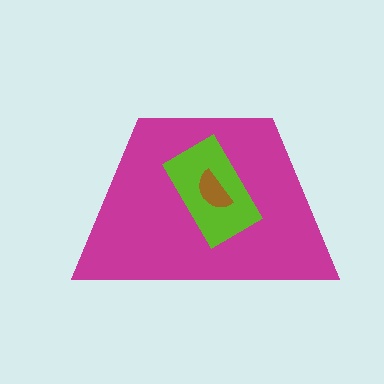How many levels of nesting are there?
3.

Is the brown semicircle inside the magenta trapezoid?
Yes.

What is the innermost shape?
The brown semicircle.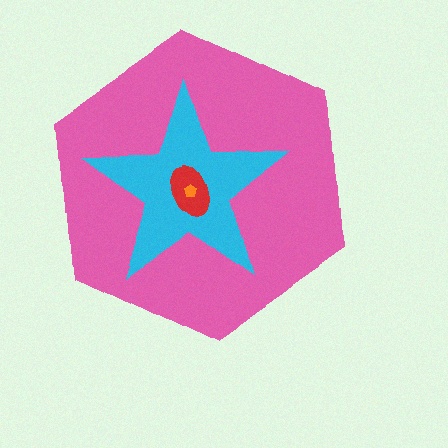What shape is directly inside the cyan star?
The red ellipse.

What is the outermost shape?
The pink hexagon.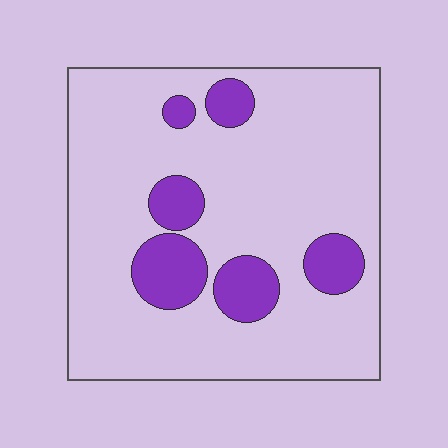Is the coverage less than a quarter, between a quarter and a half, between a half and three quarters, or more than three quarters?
Less than a quarter.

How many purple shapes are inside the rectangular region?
6.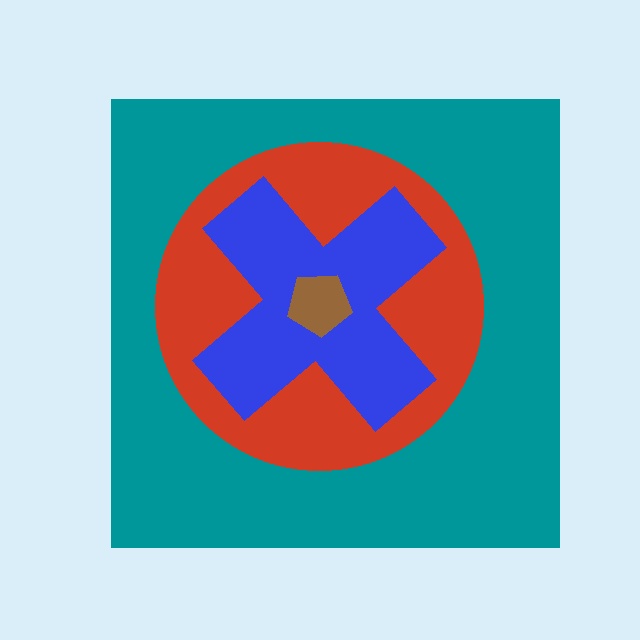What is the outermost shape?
The teal square.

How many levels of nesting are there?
4.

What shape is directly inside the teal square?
The red circle.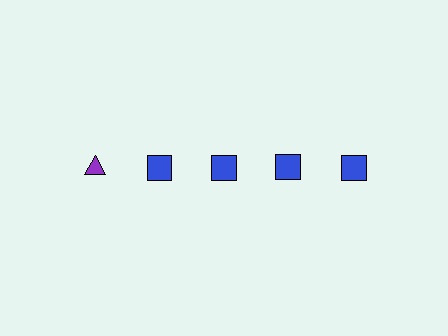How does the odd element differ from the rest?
It differs in both color (purple instead of blue) and shape (triangle instead of square).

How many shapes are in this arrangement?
There are 5 shapes arranged in a grid pattern.